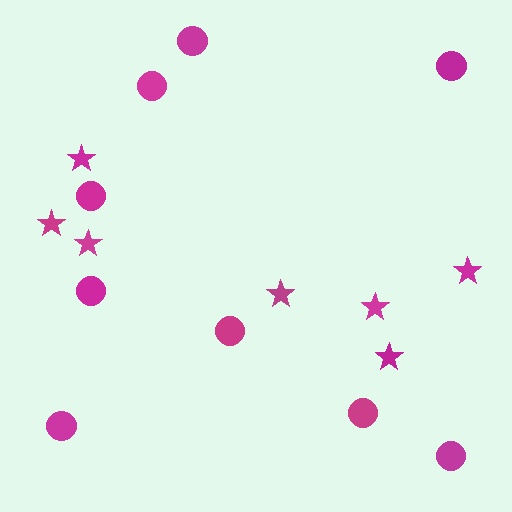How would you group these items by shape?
There are 2 groups: one group of circles (9) and one group of stars (7).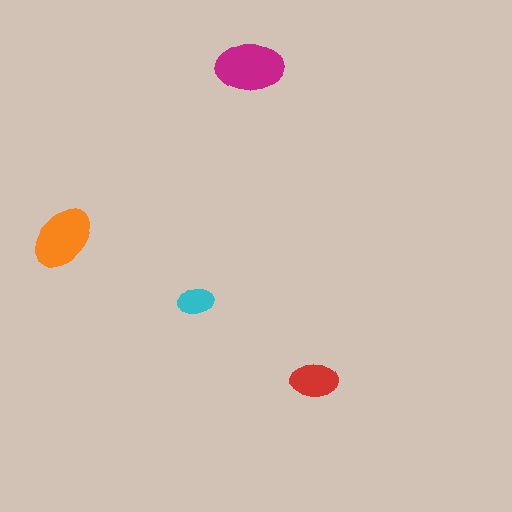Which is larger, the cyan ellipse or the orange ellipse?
The orange one.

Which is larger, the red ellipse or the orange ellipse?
The orange one.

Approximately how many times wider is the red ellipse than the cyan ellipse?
About 1.5 times wider.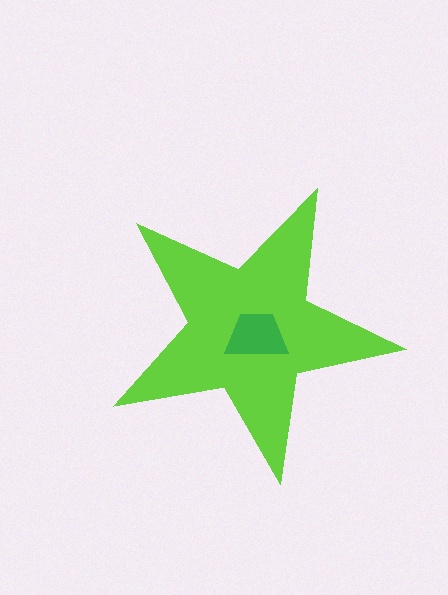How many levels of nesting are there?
2.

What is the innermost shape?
The green trapezoid.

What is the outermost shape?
The lime star.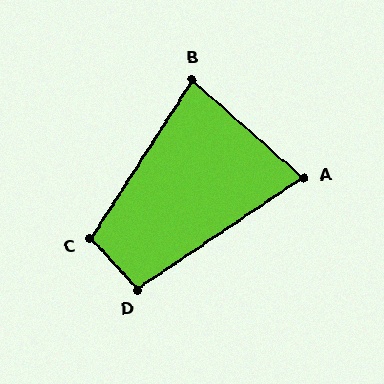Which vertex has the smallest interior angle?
A, at approximately 76 degrees.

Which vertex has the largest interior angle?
C, at approximately 104 degrees.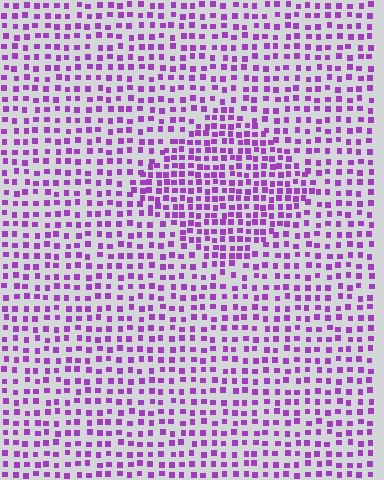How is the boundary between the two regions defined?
The boundary is defined by a change in element density (approximately 1.7x ratio). All elements are the same color, size, and shape.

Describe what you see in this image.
The image contains small purple elements arranged at two different densities. A diamond-shaped region is visible where the elements are more densely packed than the surrounding area.